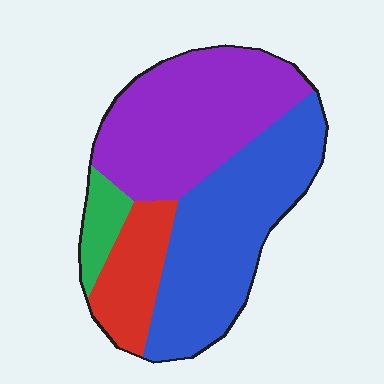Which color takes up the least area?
Green, at roughly 5%.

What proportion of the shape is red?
Red takes up less than a quarter of the shape.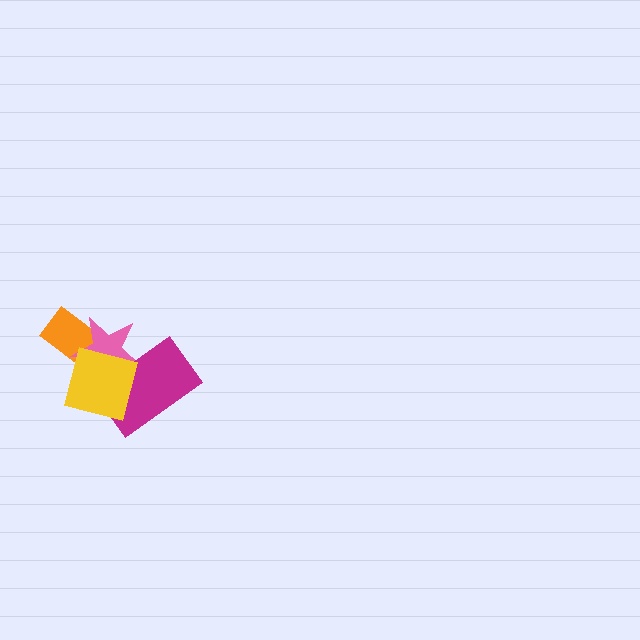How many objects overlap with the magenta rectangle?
2 objects overlap with the magenta rectangle.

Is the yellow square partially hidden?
No, no other shape covers it.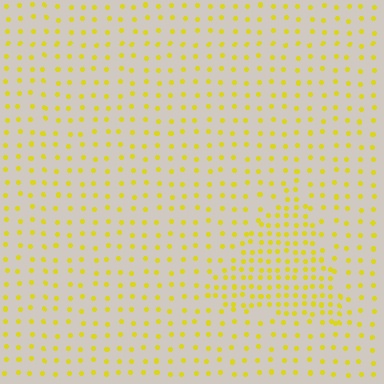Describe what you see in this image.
The image contains small yellow elements arranged at two different densities. A triangle-shaped region is visible where the elements are more densely packed than the surrounding area.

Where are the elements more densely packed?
The elements are more densely packed inside the triangle boundary.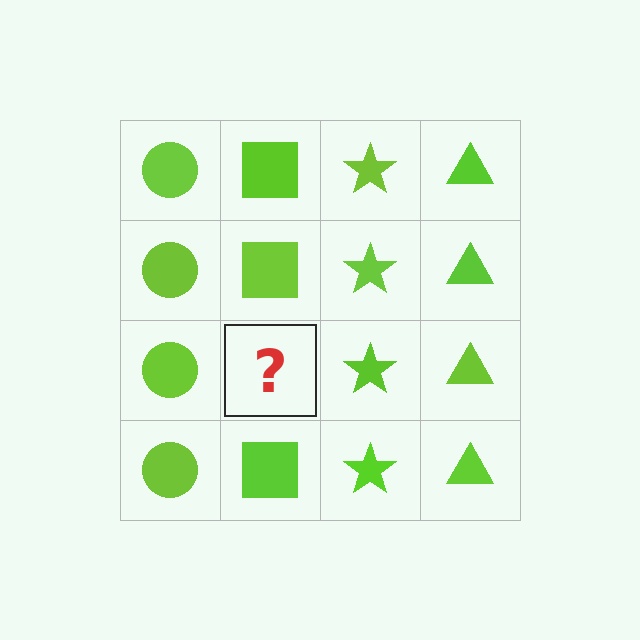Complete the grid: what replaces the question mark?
The question mark should be replaced with a lime square.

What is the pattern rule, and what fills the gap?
The rule is that each column has a consistent shape. The gap should be filled with a lime square.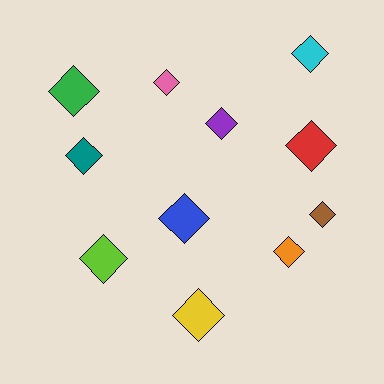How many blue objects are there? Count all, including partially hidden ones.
There is 1 blue object.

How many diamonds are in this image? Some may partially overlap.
There are 11 diamonds.